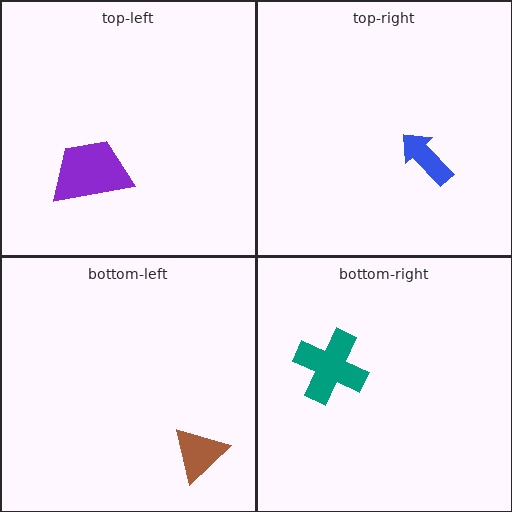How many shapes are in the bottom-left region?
1.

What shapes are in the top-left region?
The purple trapezoid.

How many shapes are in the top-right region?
1.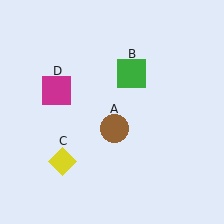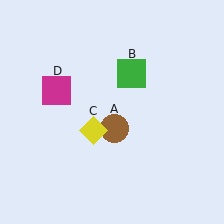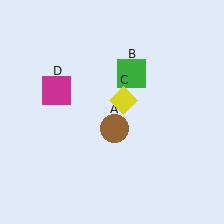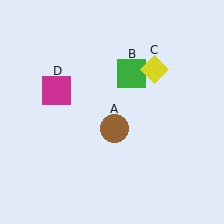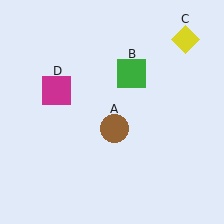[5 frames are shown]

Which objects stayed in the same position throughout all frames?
Brown circle (object A) and green square (object B) and magenta square (object D) remained stationary.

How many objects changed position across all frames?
1 object changed position: yellow diamond (object C).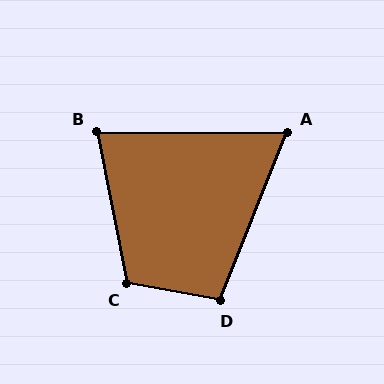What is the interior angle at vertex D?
Approximately 101 degrees (obtuse).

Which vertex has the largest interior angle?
C, at approximately 112 degrees.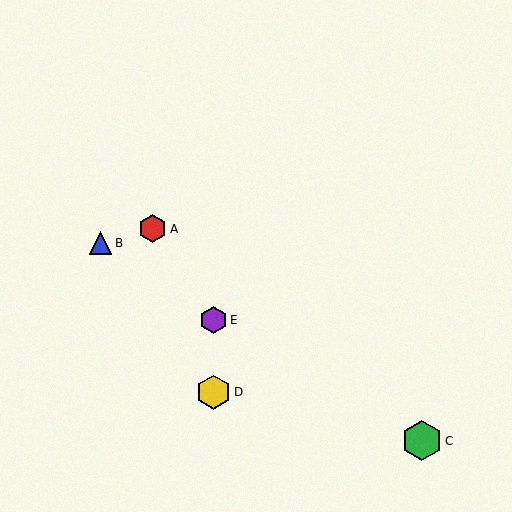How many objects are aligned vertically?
2 objects (D, E) are aligned vertically.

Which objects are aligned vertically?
Objects D, E are aligned vertically.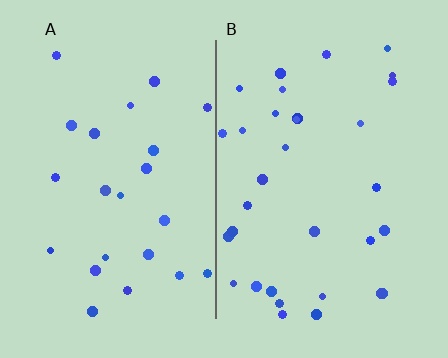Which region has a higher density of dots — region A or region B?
B (the right).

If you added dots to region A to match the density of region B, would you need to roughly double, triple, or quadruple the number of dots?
Approximately double.